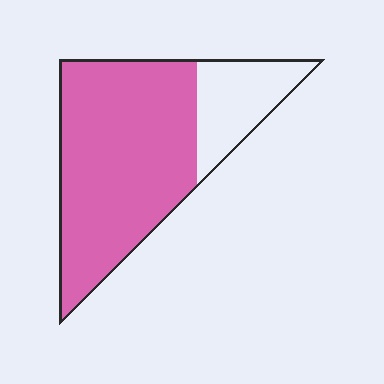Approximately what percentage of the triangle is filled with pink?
Approximately 75%.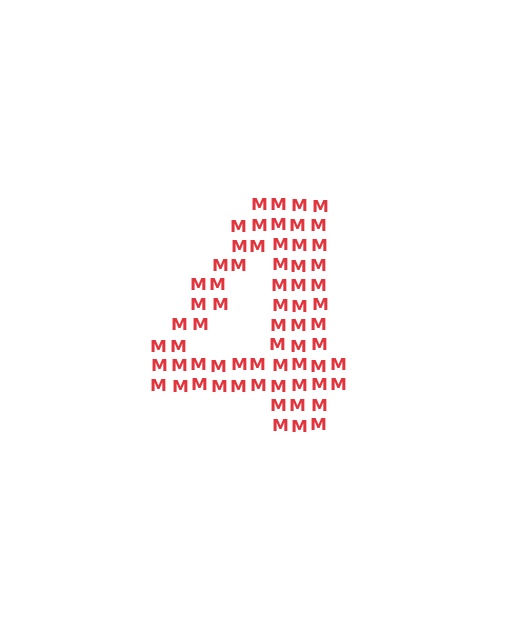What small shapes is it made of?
It is made of small letter M's.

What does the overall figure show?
The overall figure shows the digit 4.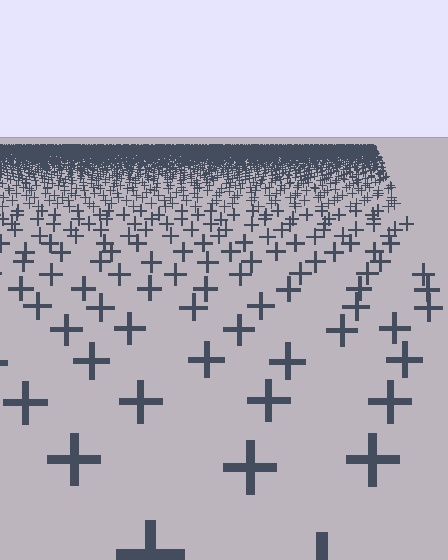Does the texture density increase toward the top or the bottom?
Density increases toward the top.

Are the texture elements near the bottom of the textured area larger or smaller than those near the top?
Larger. Near the bottom, elements are closer to the viewer and appear at a bigger on-screen size.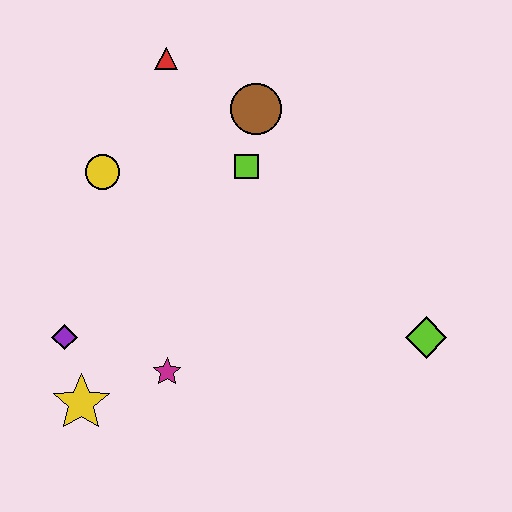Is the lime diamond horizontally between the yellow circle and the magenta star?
No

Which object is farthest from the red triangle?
The lime diamond is farthest from the red triangle.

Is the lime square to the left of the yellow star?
No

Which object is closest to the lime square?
The brown circle is closest to the lime square.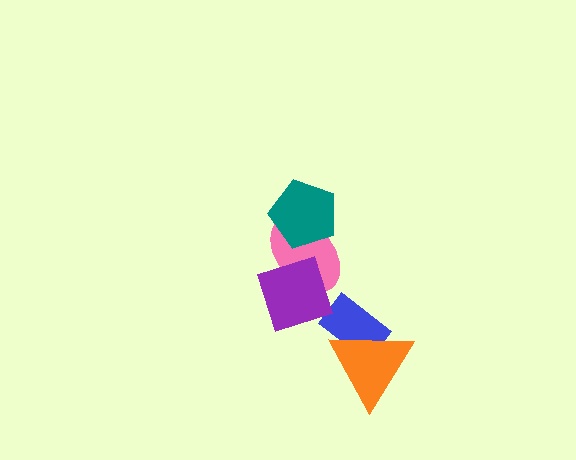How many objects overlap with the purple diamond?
1 object overlaps with the purple diamond.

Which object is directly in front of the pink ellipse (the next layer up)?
The teal pentagon is directly in front of the pink ellipse.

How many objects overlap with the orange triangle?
1 object overlaps with the orange triangle.